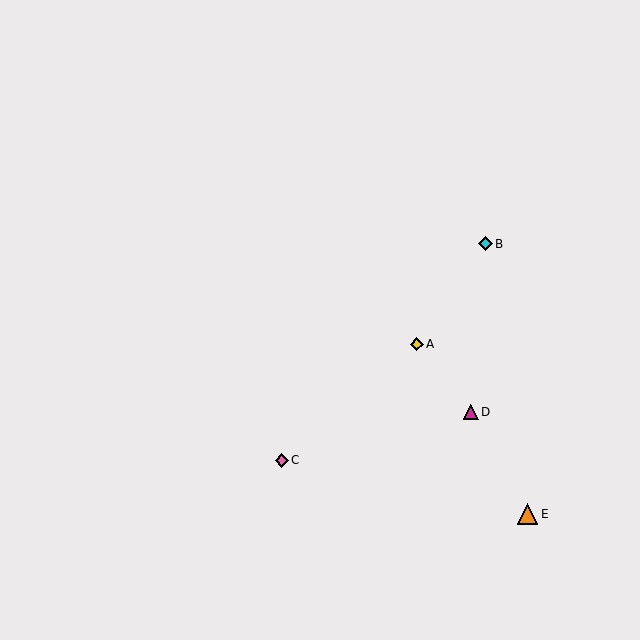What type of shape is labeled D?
Shape D is a magenta triangle.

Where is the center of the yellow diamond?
The center of the yellow diamond is at (417, 344).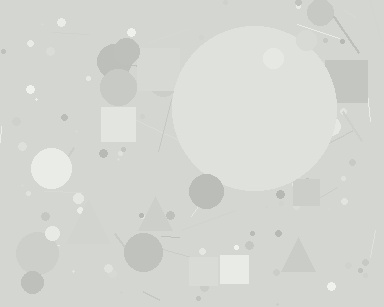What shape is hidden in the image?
A circle is hidden in the image.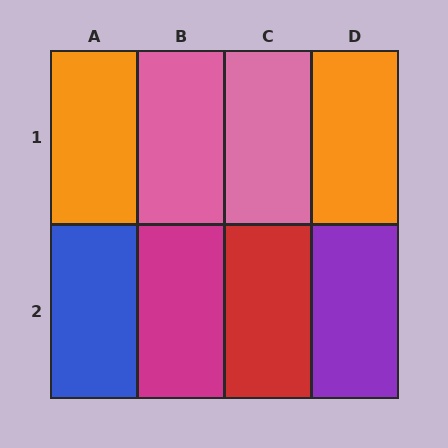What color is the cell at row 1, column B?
Pink.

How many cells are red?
1 cell is red.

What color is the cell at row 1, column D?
Orange.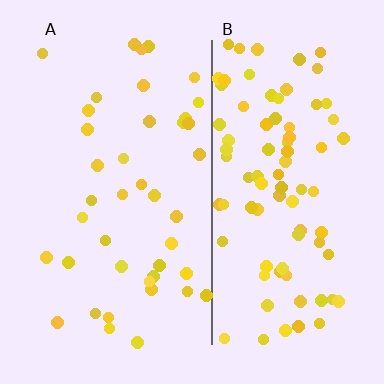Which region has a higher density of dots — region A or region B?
B (the right).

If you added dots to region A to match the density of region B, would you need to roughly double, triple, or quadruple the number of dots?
Approximately double.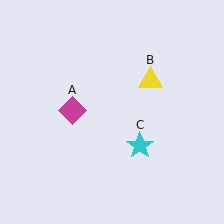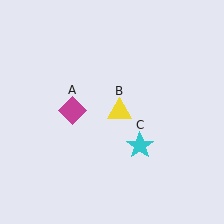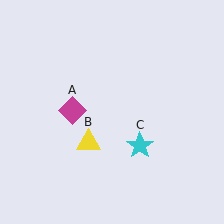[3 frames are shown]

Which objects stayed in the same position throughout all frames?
Magenta diamond (object A) and cyan star (object C) remained stationary.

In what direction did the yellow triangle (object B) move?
The yellow triangle (object B) moved down and to the left.